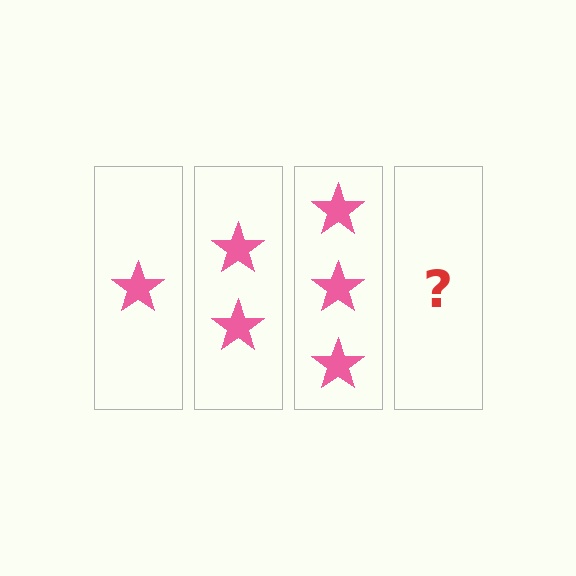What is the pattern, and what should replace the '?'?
The pattern is that each step adds one more star. The '?' should be 4 stars.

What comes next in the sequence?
The next element should be 4 stars.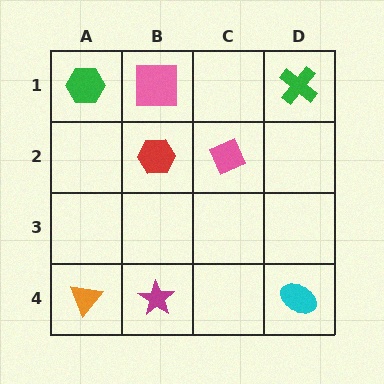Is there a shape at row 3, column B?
No, that cell is empty.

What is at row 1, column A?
A green hexagon.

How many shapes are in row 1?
3 shapes.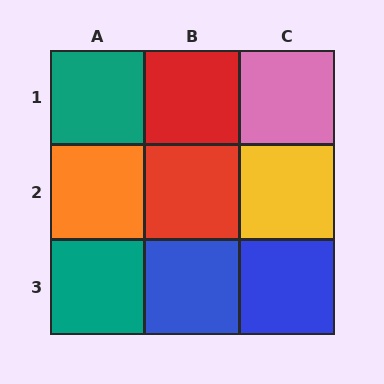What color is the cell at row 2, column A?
Orange.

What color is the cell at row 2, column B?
Red.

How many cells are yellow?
1 cell is yellow.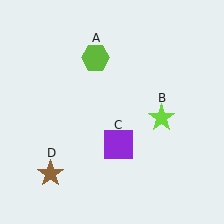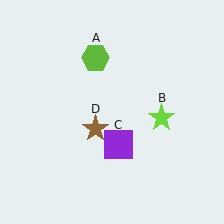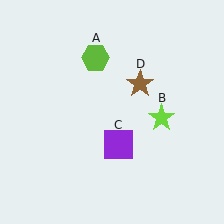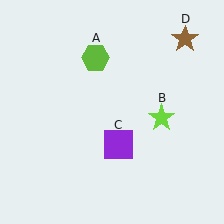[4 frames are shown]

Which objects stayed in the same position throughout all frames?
Lime hexagon (object A) and lime star (object B) and purple square (object C) remained stationary.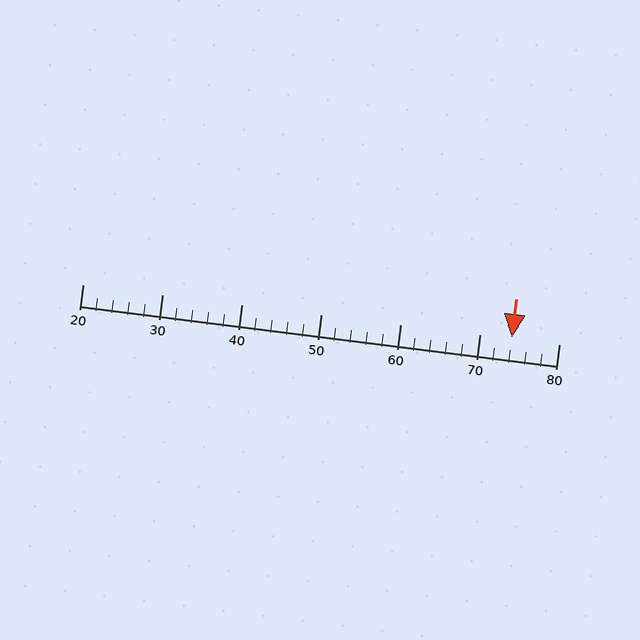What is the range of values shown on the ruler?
The ruler shows values from 20 to 80.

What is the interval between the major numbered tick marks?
The major tick marks are spaced 10 units apart.